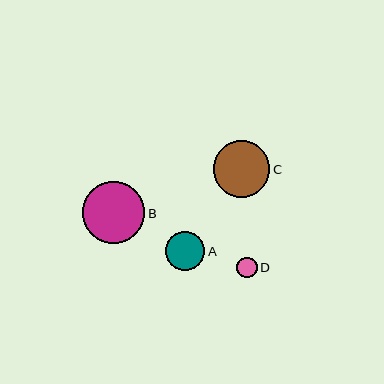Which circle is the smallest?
Circle D is the smallest with a size of approximately 20 pixels.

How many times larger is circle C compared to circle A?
Circle C is approximately 1.4 times the size of circle A.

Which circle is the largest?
Circle B is the largest with a size of approximately 62 pixels.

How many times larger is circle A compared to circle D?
Circle A is approximately 1.9 times the size of circle D.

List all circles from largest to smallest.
From largest to smallest: B, C, A, D.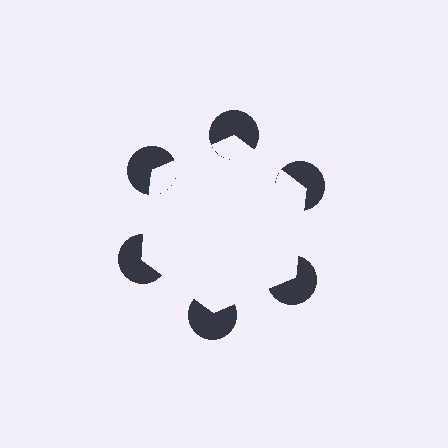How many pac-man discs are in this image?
There are 6 — one at each vertex of the illusory hexagon.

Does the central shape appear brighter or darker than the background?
It typically appears slightly brighter than the background, even though no actual brightness change is drawn.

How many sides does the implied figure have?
6 sides.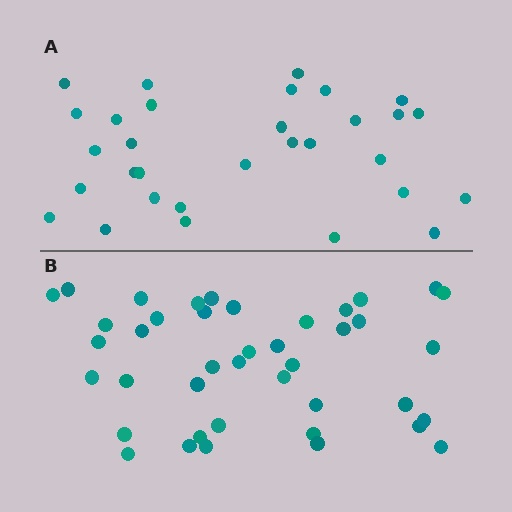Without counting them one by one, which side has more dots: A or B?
Region B (the bottom region) has more dots.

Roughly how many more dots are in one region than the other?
Region B has roughly 10 or so more dots than region A.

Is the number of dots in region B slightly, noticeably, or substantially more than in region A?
Region B has noticeably more, but not dramatically so. The ratio is roughly 1.3 to 1.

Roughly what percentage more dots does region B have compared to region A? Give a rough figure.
About 30% more.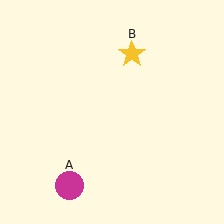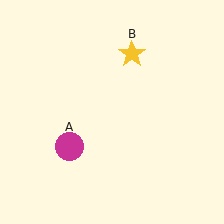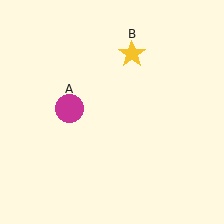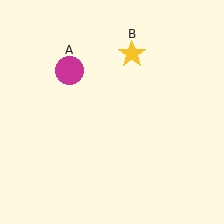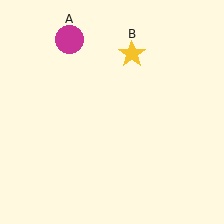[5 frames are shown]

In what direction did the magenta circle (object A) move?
The magenta circle (object A) moved up.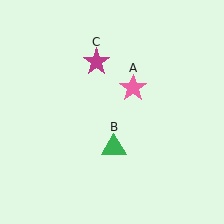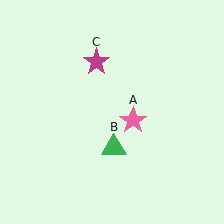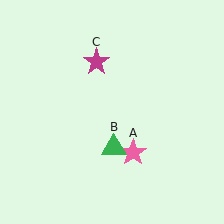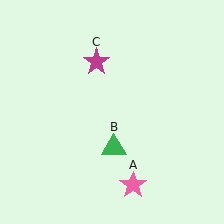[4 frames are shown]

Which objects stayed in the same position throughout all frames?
Green triangle (object B) and magenta star (object C) remained stationary.